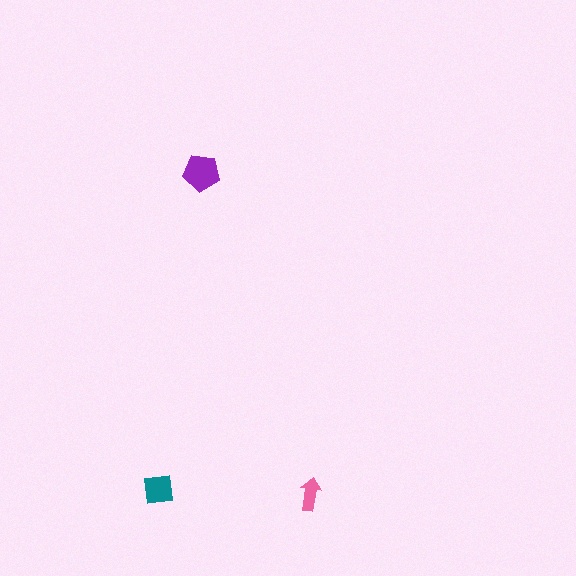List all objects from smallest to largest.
The pink arrow, the teal square, the purple pentagon.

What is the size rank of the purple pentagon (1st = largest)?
1st.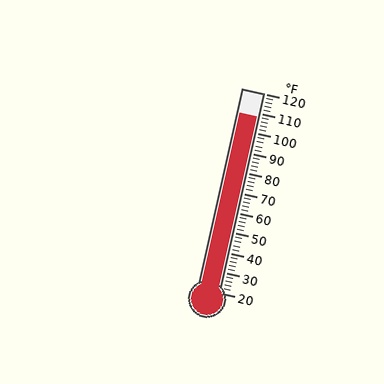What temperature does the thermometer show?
The thermometer shows approximately 108°F.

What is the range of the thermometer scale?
The thermometer scale ranges from 20°F to 120°F.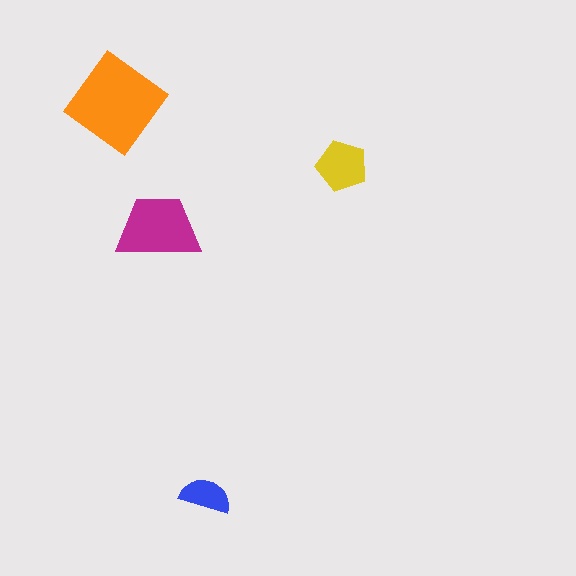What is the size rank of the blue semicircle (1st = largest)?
4th.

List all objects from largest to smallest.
The orange diamond, the magenta trapezoid, the yellow pentagon, the blue semicircle.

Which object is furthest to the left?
The orange diamond is leftmost.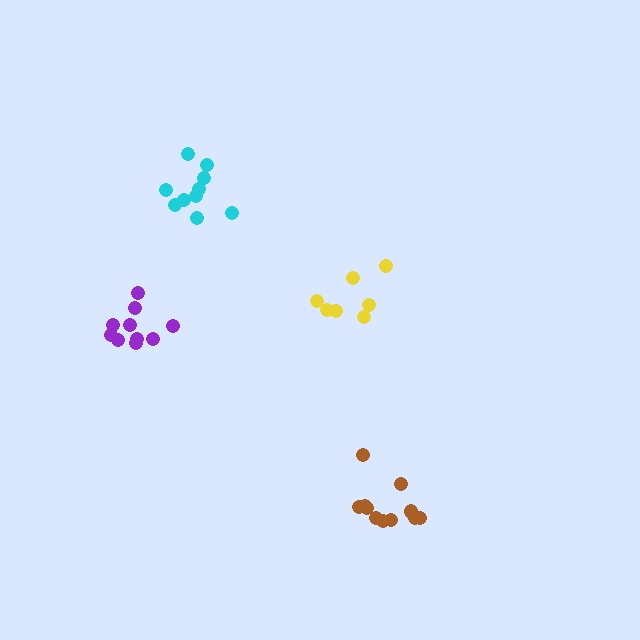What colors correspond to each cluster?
The clusters are colored: brown, yellow, cyan, purple.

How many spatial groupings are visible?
There are 4 spatial groupings.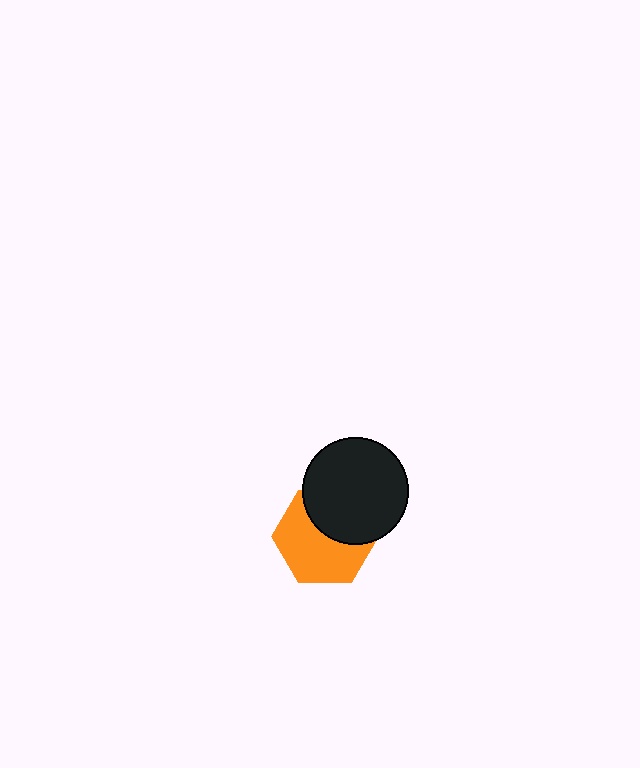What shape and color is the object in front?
The object in front is a black circle.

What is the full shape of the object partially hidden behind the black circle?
The partially hidden object is an orange hexagon.